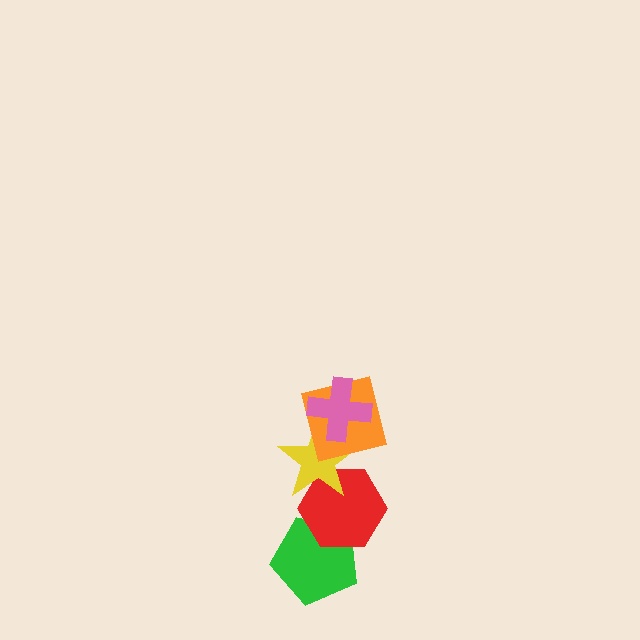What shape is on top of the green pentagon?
The red hexagon is on top of the green pentagon.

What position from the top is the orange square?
The orange square is 2nd from the top.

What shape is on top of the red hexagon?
The yellow star is on top of the red hexagon.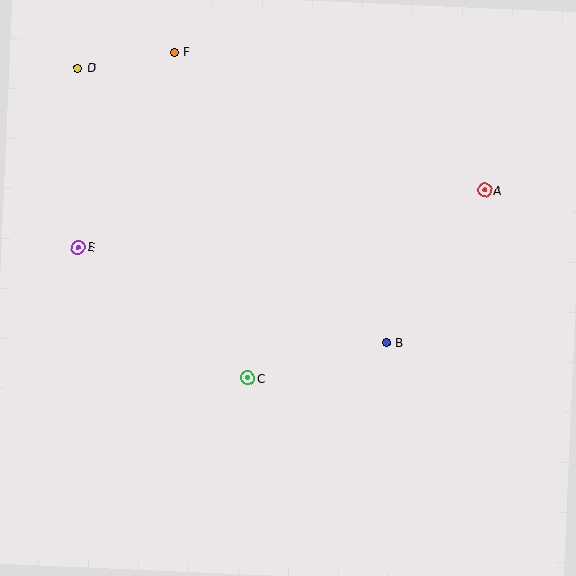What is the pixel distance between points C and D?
The distance between C and D is 353 pixels.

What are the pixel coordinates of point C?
Point C is at (248, 378).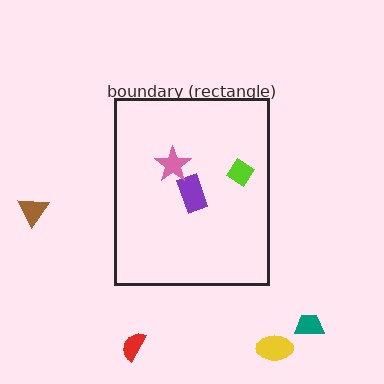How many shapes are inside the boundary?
3 inside, 4 outside.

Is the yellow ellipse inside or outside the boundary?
Outside.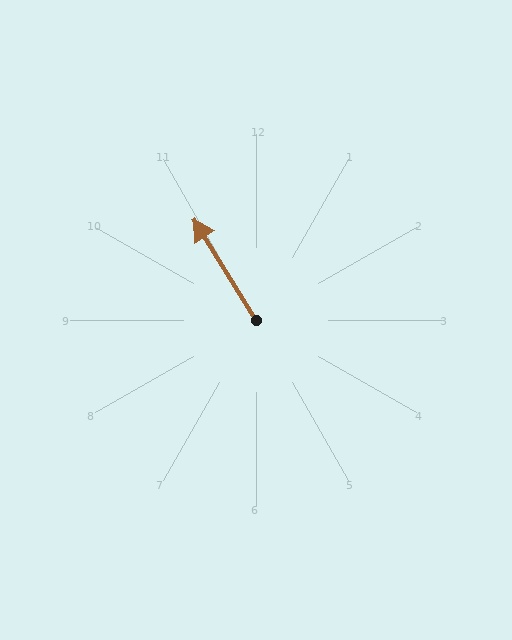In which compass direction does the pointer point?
Northwest.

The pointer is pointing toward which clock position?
Roughly 11 o'clock.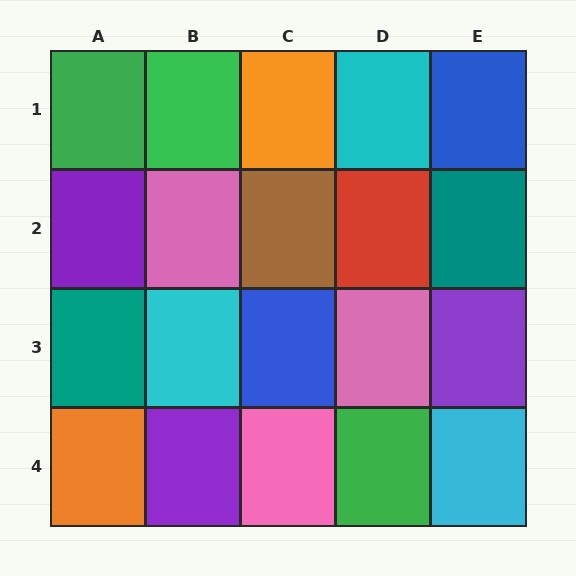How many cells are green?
3 cells are green.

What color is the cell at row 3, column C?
Blue.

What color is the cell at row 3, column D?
Pink.